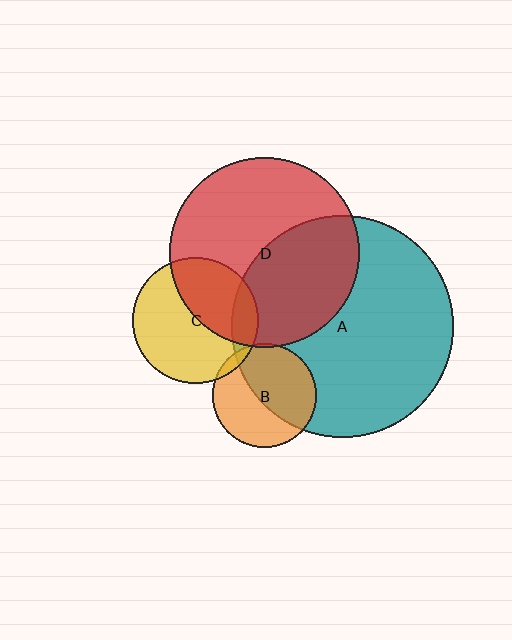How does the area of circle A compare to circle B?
Approximately 4.6 times.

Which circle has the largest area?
Circle A (teal).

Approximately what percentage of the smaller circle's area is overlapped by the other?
Approximately 55%.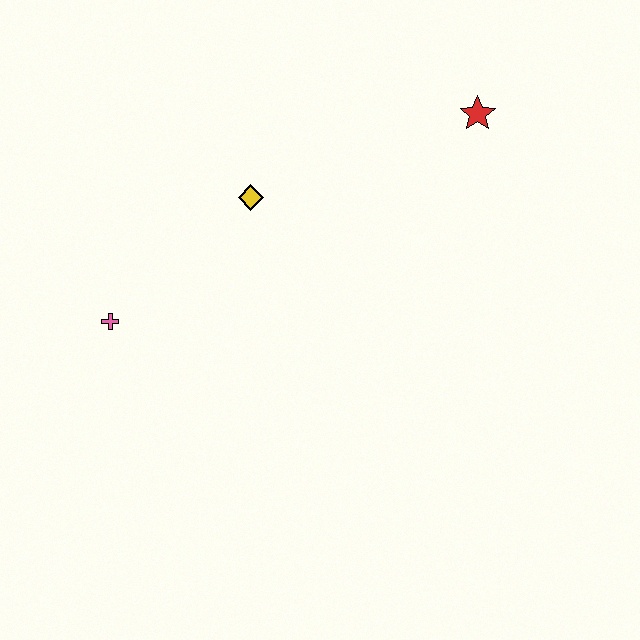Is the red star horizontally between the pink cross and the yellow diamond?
No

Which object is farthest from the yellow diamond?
The red star is farthest from the yellow diamond.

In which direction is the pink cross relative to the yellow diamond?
The pink cross is to the left of the yellow diamond.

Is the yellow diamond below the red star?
Yes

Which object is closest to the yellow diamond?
The pink cross is closest to the yellow diamond.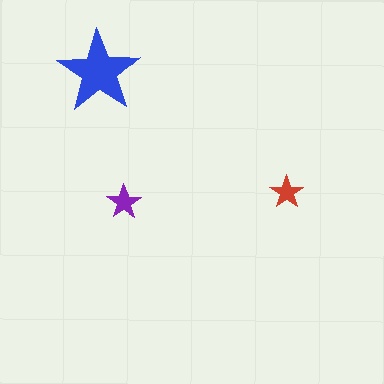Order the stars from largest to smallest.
the blue one, the purple one, the red one.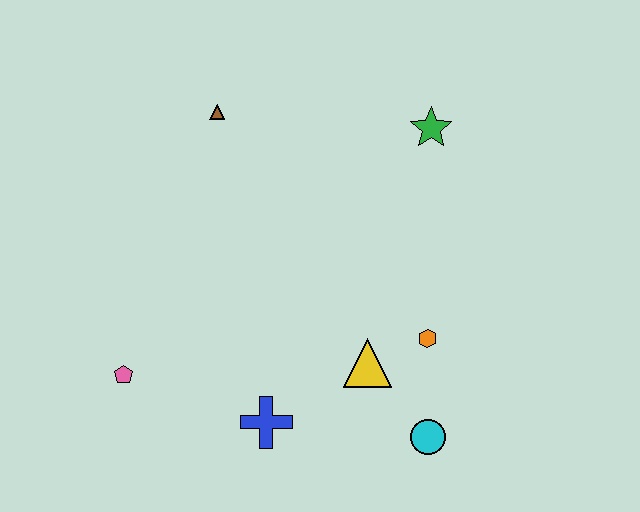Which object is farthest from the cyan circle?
The brown triangle is farthest from the cyan circle.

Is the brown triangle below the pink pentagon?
No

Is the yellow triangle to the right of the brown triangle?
Yes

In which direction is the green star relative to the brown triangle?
The green star is to the right of the brown triangle.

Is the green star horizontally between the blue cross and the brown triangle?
No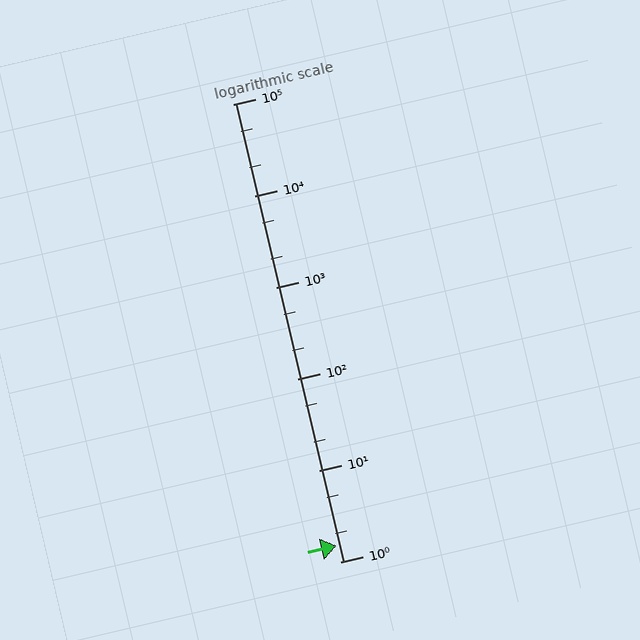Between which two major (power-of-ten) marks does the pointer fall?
The pointer is between 1 and 10.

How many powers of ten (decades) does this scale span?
The scale spans 5 decades, from 1 to 100000.